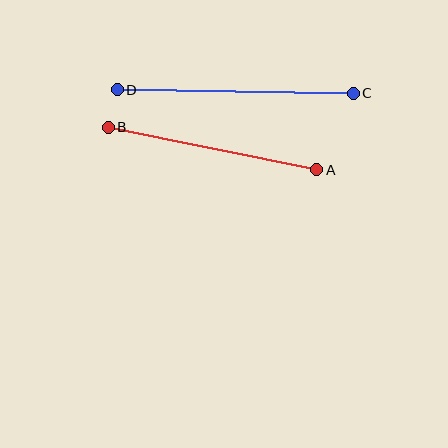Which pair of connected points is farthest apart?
Points C and D are farthest apart.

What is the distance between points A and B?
The distance is approximately 213 pixels.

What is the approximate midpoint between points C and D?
The midpoint is at approximately (235, 92) pixels.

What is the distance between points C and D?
The distance is approximately 236 pixels.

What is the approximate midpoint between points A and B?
The midpoint is at approximately (213, 149) pixels.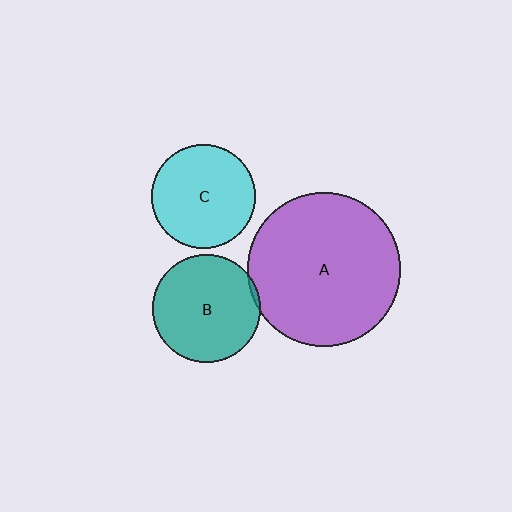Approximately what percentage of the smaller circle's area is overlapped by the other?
Approximately 5%.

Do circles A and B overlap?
Yes.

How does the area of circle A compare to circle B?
Approximately 2.1 times.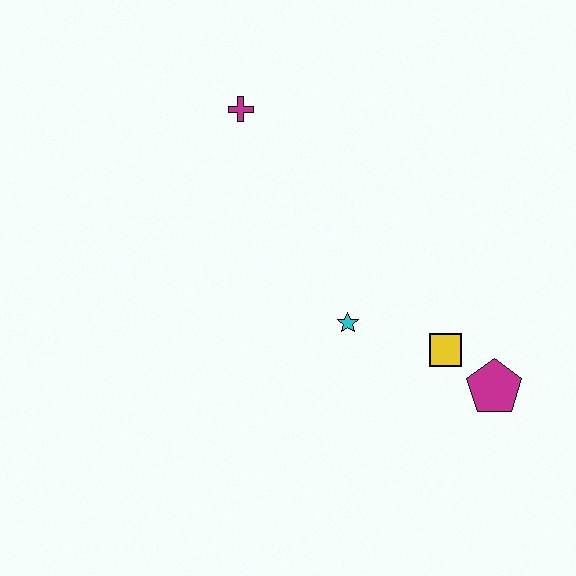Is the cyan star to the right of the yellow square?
No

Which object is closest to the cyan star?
The yellow square is closest to the cyan star.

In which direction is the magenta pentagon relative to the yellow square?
The magenta pentagon is to the right of the yellow square.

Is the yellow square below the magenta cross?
Yes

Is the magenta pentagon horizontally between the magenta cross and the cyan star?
No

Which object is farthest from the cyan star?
The magenta cross is farthest from the cyan star.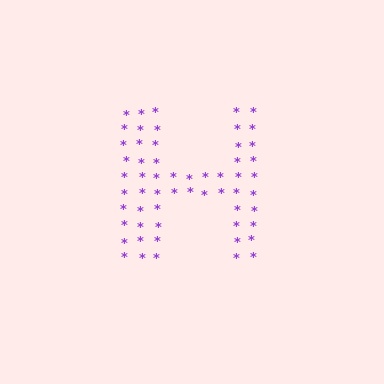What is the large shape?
The large shape is the letter H.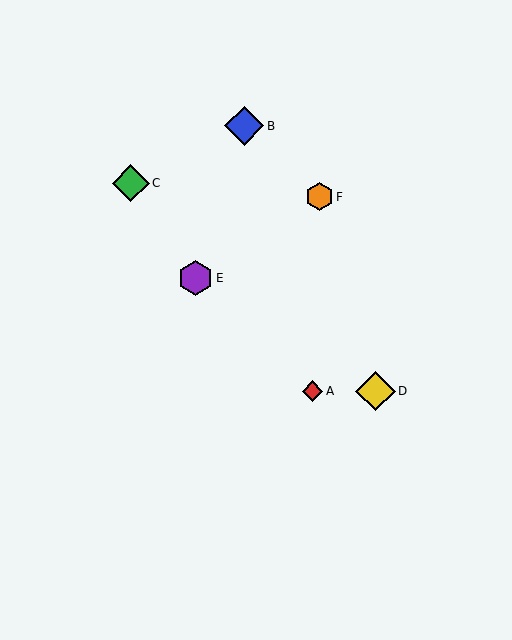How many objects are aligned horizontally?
2 objects (A, D) are aligned horizontally.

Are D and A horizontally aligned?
Yes, both are at y≈391.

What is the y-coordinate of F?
Object F is at y≈197.